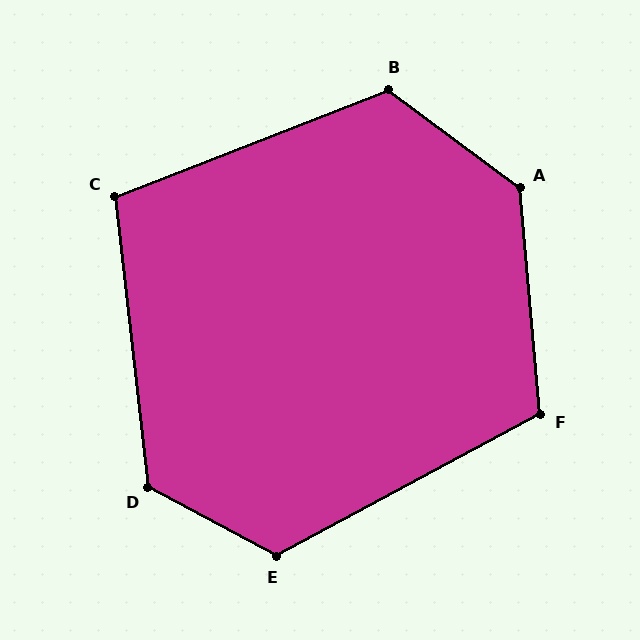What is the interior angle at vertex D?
Approximately 125 degrees (obtuse).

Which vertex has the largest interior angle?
A, at approximately 132 degrees.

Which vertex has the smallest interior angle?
C, at approximately 105 degrees.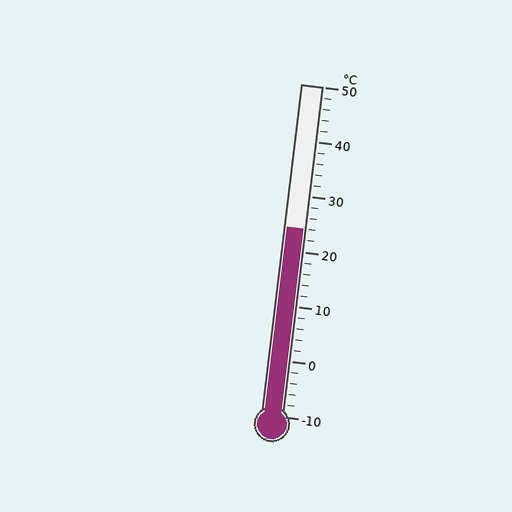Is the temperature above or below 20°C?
The temperature is above 20°C.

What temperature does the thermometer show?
The thermometer shows approximately 24°C.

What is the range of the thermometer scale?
The thermometer scale ranges from -10°C to 50°C.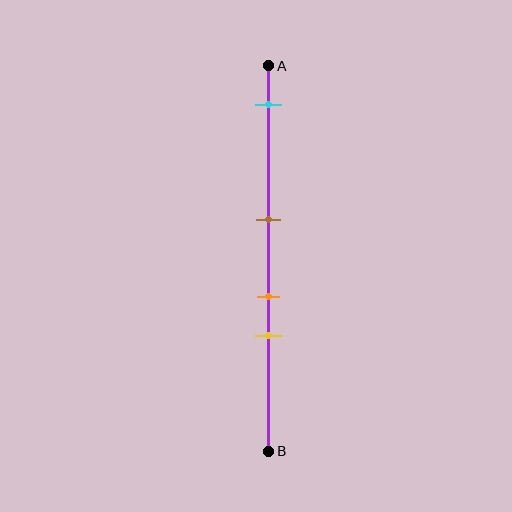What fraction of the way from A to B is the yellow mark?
The yellow mark is approximately 70% (0.7) of the way from A to B.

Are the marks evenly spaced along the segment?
No, the marks are not evenly spaced.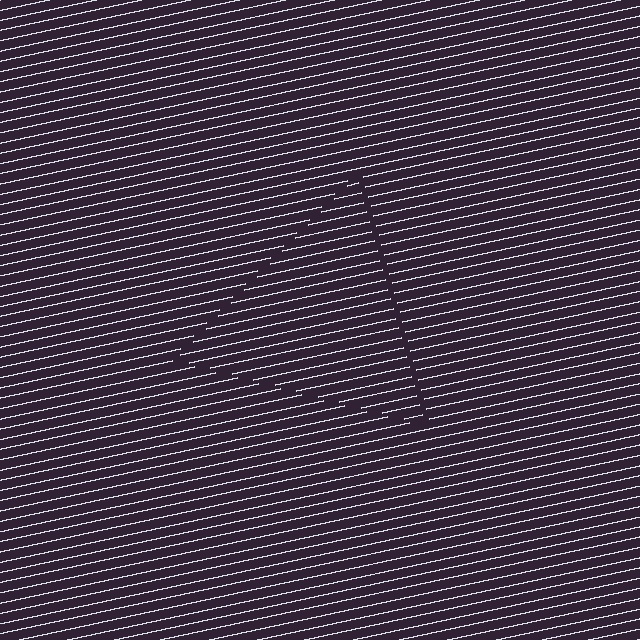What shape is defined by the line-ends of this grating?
An illusory triangle. The interior of the shape contains the same grating, shifted by half a period — the contour is defined by the phase discontinuity where line-ends from the inner and outer gratings abut.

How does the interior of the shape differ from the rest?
The interior of the shape contains the same grating, shifted by half a period — the contour is defined by the phase discontinuity where line-ends from the inner and outer gratings abut.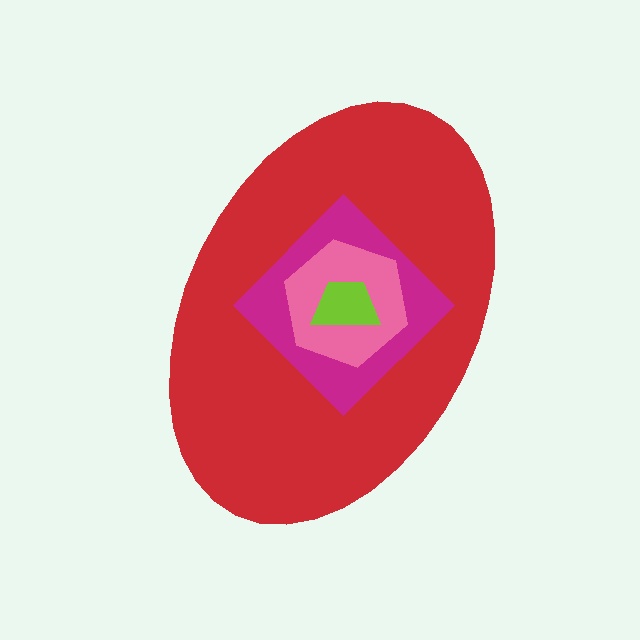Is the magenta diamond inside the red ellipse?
Yes.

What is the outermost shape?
The red ellipse.